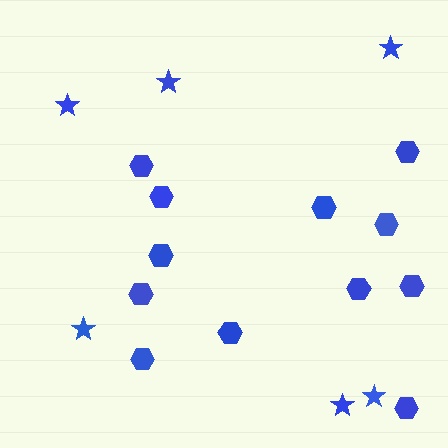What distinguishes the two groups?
There are 2 groups: one group of stars (6) and one group of hexagons (12).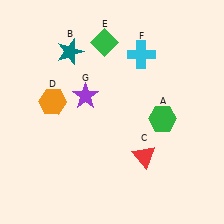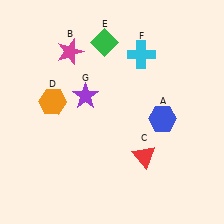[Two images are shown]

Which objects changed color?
A changed from green to blue. B changed from teal to magenta.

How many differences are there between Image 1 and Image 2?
There are 2 differences between the two images.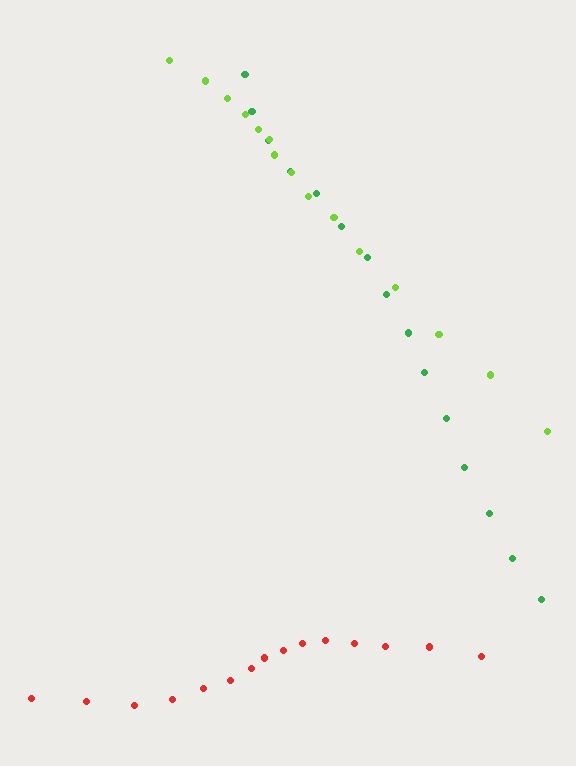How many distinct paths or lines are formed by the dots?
There are 3 distinct paths.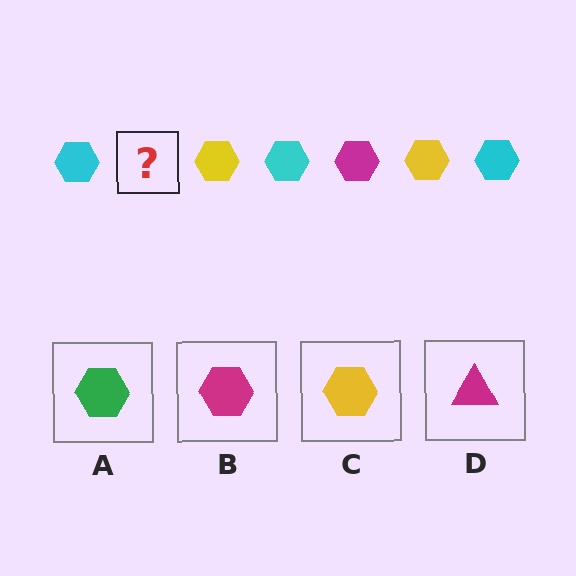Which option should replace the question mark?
Option B.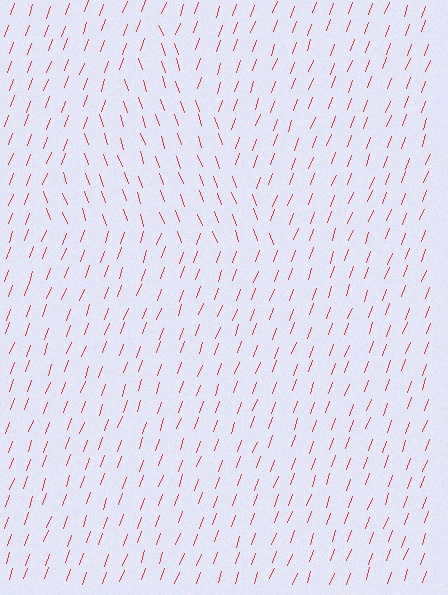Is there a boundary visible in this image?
Yes, there is a texture boundary formed by a change in line orientation.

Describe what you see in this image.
The image is filled with small red line segments. A triangle region in the image has lines oriented differently from the surrounding lines, creating a visible texture boundary.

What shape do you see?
I see a triangle.